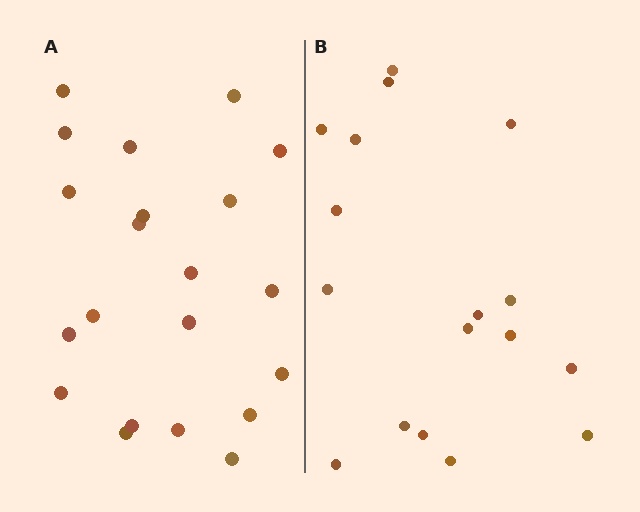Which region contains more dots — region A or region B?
Region A (the left region) has more dots.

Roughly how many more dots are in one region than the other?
Region A has about 4 more dots than region B.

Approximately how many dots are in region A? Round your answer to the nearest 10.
About 20 dots. (The exact count is 21, which rounds to 20.)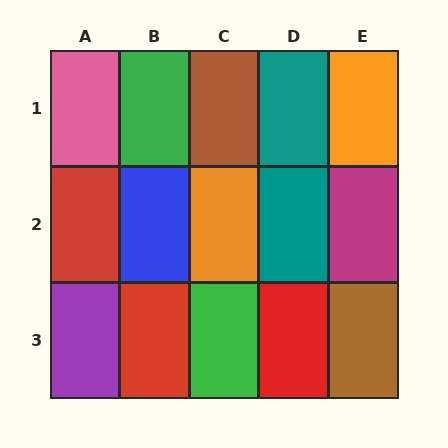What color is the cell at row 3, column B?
Red.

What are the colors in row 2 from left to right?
Red, blue, orange, teal, magenta.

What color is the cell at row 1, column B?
Green.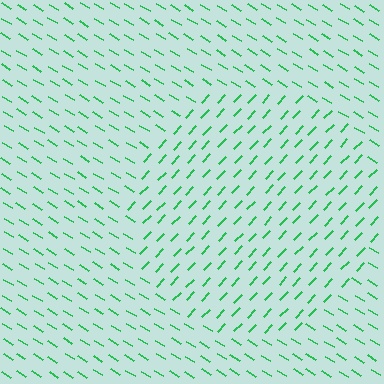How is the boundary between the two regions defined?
The boundary is defined purely by a change in line orientation (approximately 78 degrees difference). All lines are the same color and thickness.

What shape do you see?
I see a circle.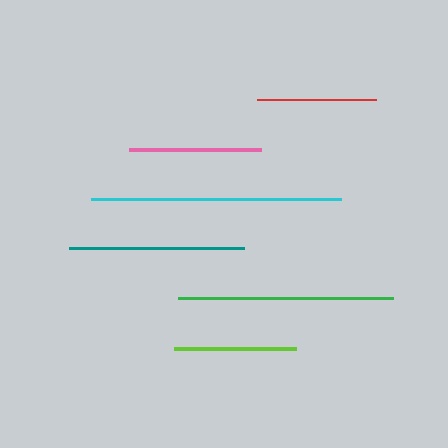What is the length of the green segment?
The green segment is approximately 215 pixels long.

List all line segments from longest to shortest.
From longest to shortest: cyan, green, teal, pink, lime, red.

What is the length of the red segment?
The red segment is approximately 119 pixels long.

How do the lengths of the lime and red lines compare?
The lime and red lines are approximately the same length.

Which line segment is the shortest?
The red line is the shortest at approximately 119 pixels.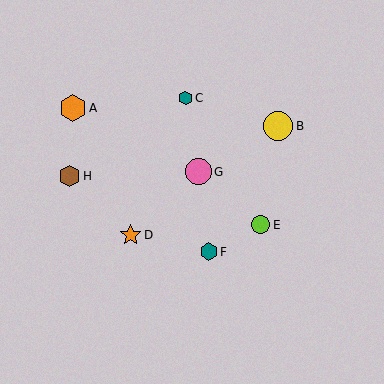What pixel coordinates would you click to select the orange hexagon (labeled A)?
Click at (73, 108) to select the orange hexagon A.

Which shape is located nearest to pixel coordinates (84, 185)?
The brown hexagon (labeled H) at (69, 176) is nearest to that location.